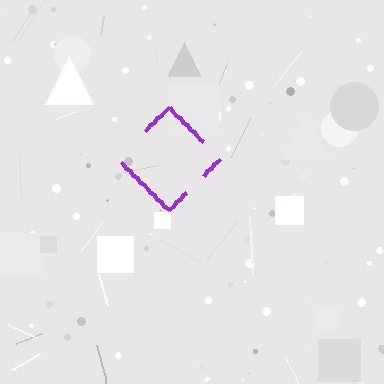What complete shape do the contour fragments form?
The contour fragments form a diamond.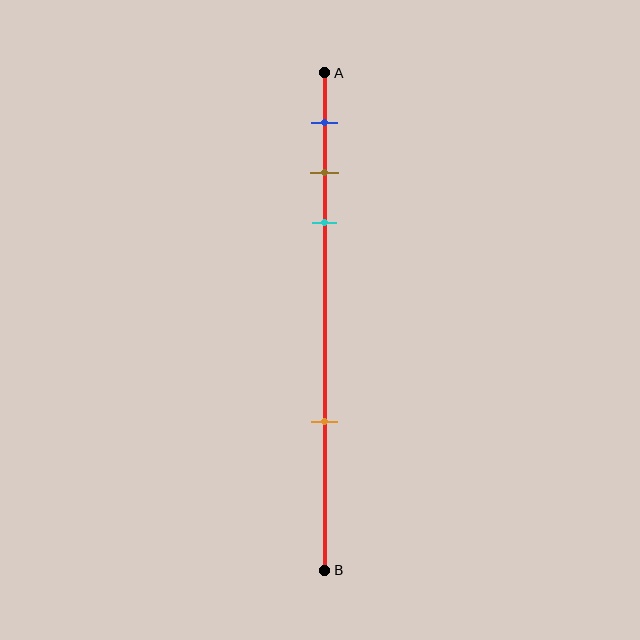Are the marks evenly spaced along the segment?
No, the marks are not evenly spaced.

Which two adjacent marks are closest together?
The brown and cyan marks are the closest adjacent pair.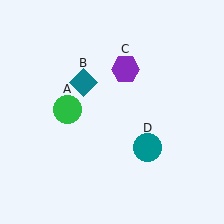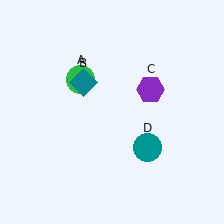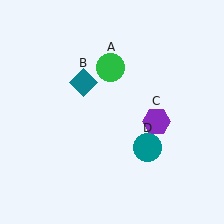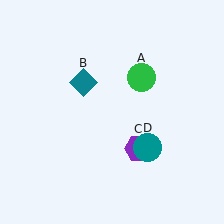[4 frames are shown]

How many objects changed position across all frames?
2 objects changed position: green circle (object A), purple hexagon (object C).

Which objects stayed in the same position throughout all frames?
Teal diamond (object B) and teal circle (object D) remained stationary.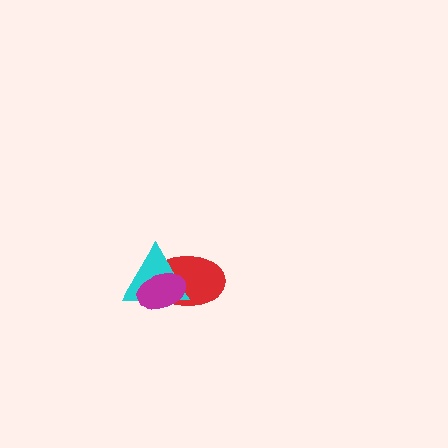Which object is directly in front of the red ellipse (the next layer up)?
The cyan triangle is directly in front of the red ellipse.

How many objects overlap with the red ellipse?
2 objects overlap with the red ellipse.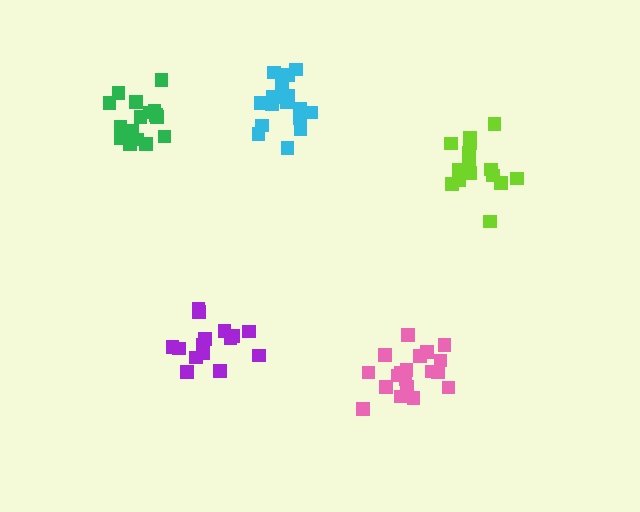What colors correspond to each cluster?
The clusters are colored: lime, cyan, pink, purple, green.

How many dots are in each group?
Group 1: 16 dots, Group 2: 18 dots, Group 3: 21 dots, Group 4: 15 dots, Group 5: 16 dots (86 total).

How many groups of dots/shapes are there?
There are 5 groups.